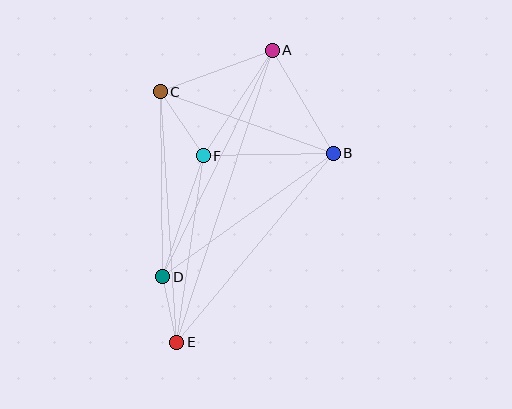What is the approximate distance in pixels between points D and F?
The distance between D and F is approximately 127 pixels.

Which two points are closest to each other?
Points D and E are closest to each other.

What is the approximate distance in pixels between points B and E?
The distance between B and E is approximately 245 pixels.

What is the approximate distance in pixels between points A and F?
The distance between A and F is approximately 126 pixels.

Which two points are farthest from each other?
Points A and E are farthest from each other.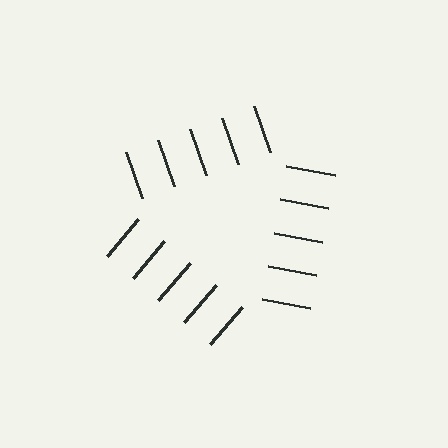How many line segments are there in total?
15 — 5 along each of the 3 edges.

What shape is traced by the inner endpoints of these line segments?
An illusory triangle — the line segments terminate on its edges but no continuous stroke is drawn.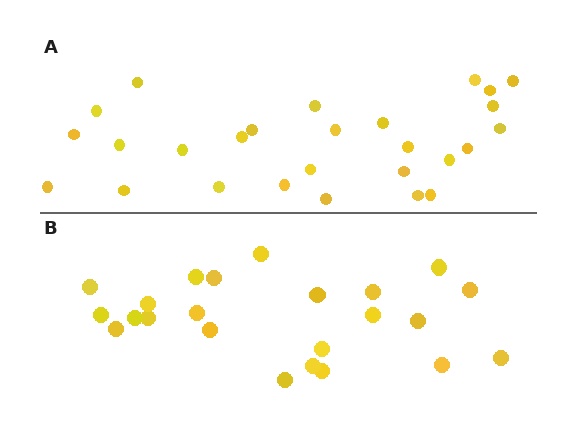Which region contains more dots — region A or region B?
Region A (the top region) has more dots.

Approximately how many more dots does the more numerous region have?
Region A has about 4 more dots than region B.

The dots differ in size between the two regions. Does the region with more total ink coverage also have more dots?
No. Region B has more total ink coverage because its dots are larger, but region A actually contains more individual dots. Total area can be misleading — the number of items is what matters here.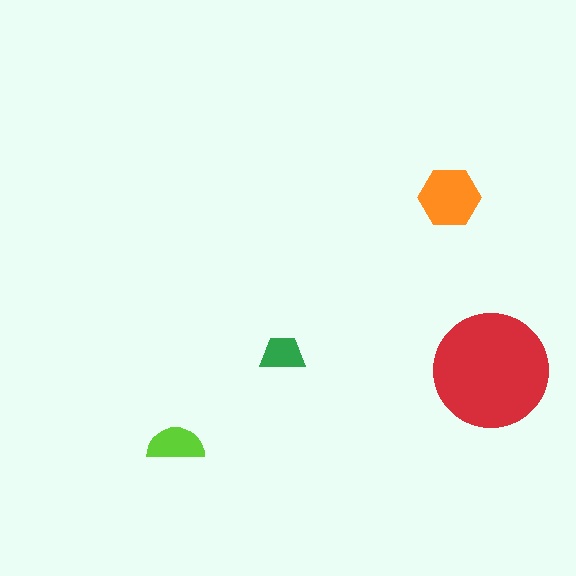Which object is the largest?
The red circle.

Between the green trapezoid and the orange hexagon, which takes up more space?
The orange hexagon.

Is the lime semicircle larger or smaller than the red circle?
Smaller.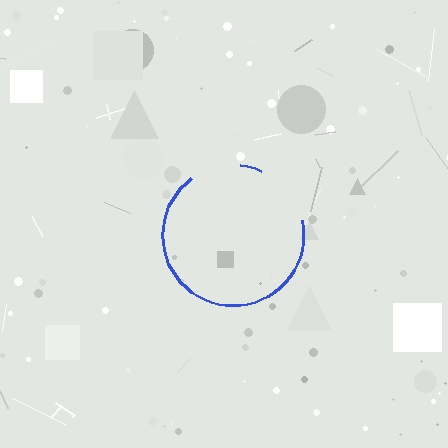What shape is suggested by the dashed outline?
The dashed outline suggests a circle.